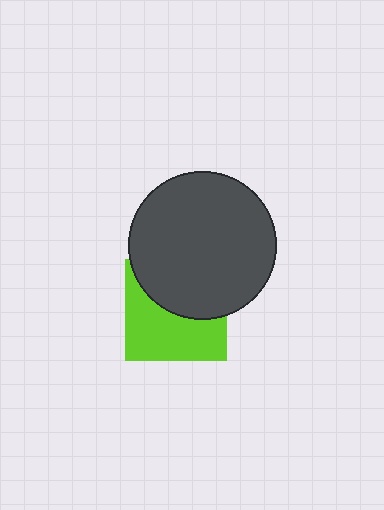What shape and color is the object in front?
The object in front is a dark gray circle.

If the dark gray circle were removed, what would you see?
You would see the complete lime square.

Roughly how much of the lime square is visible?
About half of it is visible (roughly 54%).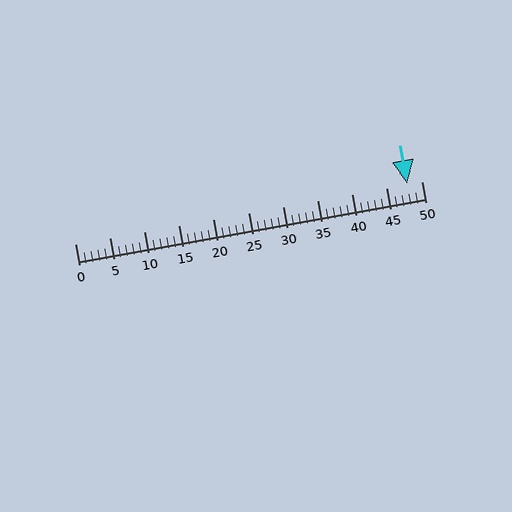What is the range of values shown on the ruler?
The ruler shows values from 0 to 50.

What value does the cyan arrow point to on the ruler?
The cyan arrow points to approximately 48.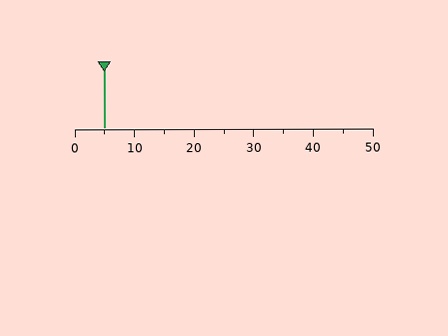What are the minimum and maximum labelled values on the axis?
The axis runs from 0 to 50.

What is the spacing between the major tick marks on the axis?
The major ticks are spaced 10 apart.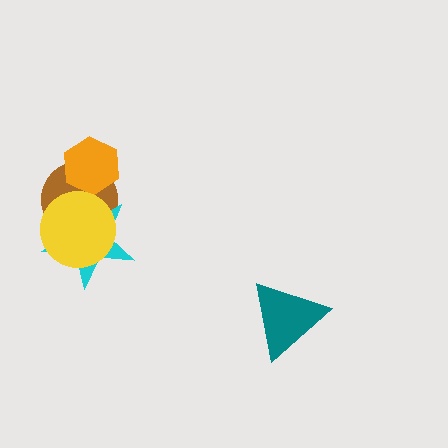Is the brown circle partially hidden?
Yes, it is partially covered by another shape.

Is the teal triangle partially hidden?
No, no other shape covers it.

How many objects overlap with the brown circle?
3 objects overlap with the brown circle.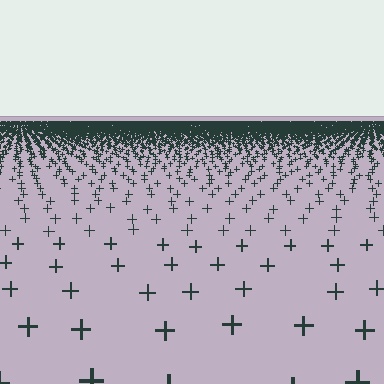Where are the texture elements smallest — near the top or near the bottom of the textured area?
Near the top.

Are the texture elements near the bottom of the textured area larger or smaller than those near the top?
Larger. Near the bottom, elements are closer to the viewer and appear at a bigger on-screen size.